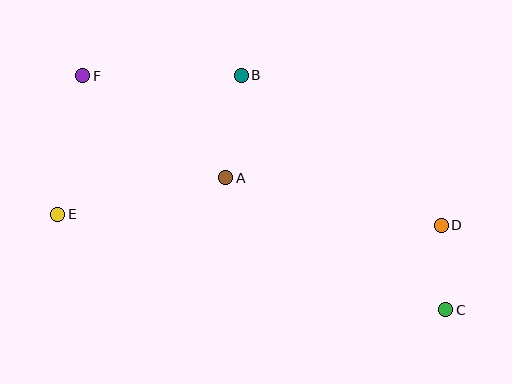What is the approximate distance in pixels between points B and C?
The distance between B and C is approximately 311 pixels.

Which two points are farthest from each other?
Points C and F are farthest from each other.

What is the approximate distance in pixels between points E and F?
The distance between E and F is approximately 141 pixels.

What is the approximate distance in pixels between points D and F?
The distance between D and F is approximately 389 pixels.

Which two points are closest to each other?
Points C and D are closest to each other.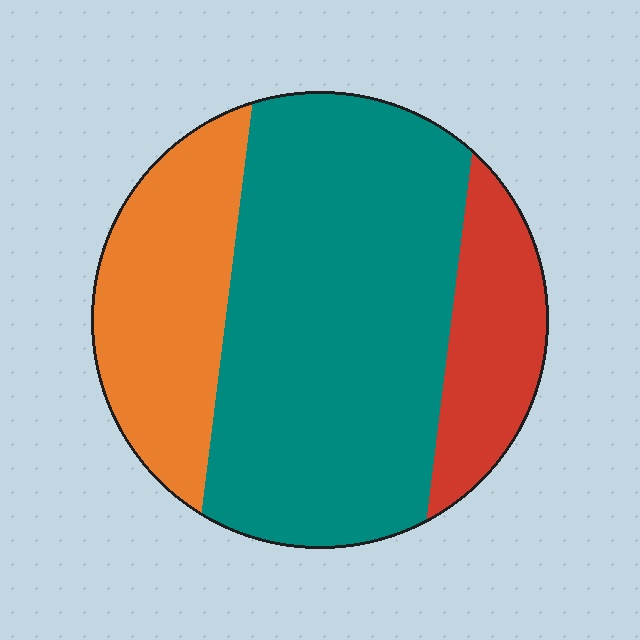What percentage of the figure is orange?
Orange takes up about one quarter (1/4) of the figure.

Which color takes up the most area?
Teal, at roughly 60%.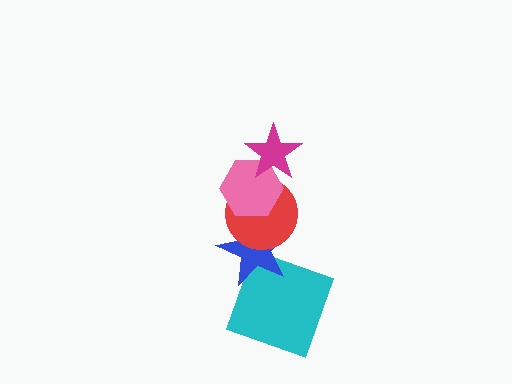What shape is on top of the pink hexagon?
The magenta star is on top of the pink hexagon.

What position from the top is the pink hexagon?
The pink hexagon is 2nd from the top.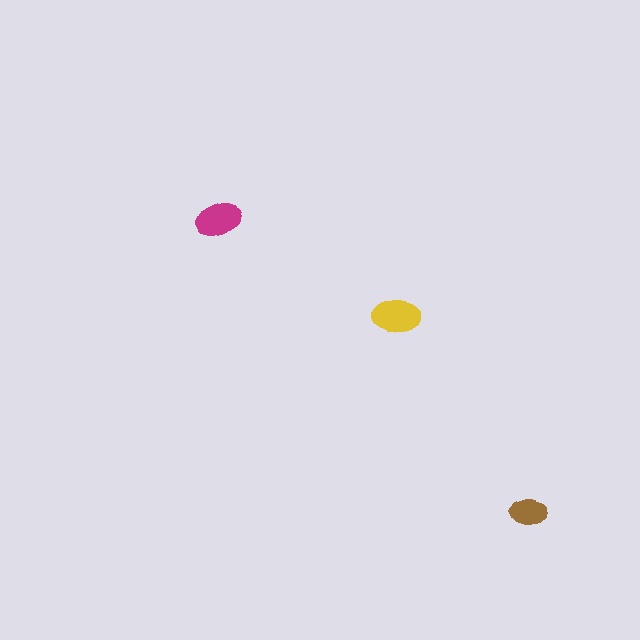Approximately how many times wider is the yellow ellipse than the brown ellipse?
About 1.5 times wider.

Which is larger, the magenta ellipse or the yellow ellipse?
The yellow one.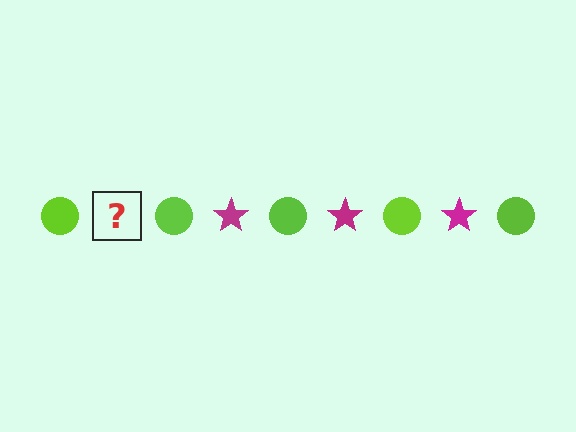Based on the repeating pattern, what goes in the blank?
The blank should be a magenta star.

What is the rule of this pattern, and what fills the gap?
The rule is that the pattern alternates between lime circle and magenta star. The gap should be filled with a magenta star.